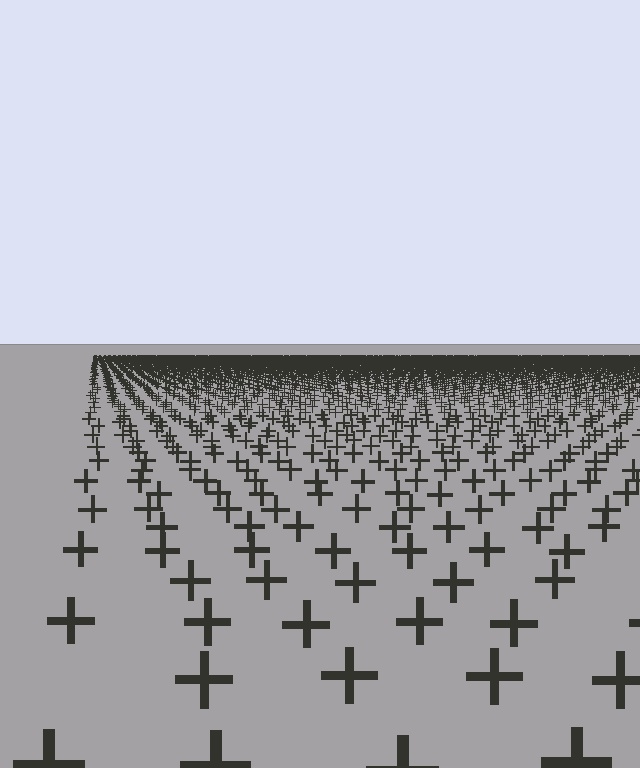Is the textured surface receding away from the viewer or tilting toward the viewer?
The surface is receding away from the viewer. Texture elements get smaller and denser toward the top.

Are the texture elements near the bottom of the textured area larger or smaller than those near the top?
Larger. Near the bottom, elements are closer to the viewer and appear at a bigger on-screen size.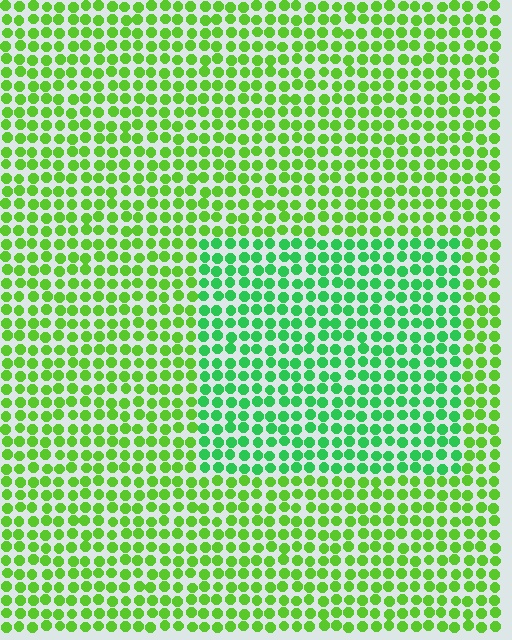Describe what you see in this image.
The image is filled with small lime elements in a uniform arrangement. A rectangle-shaped region is visible where the elements are tinted to a slightly different hue, forming a subtle color boundary.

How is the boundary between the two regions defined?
The boundary is defined purely by a slight shift in hue (about 33 degrees). Spacing, size, and orientation are identical on both sides.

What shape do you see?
I see a rectangle.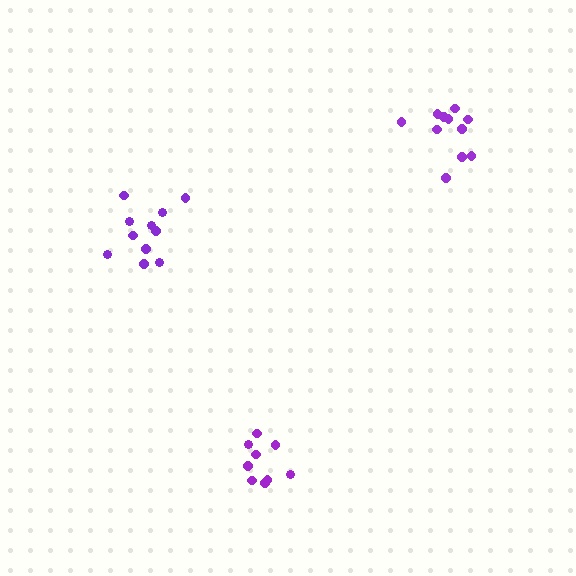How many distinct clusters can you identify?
There are 3 distinct clusters.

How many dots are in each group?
Group 1: 11 dots, Group 2: 11 dots, Group 3: 9 dots (31 total).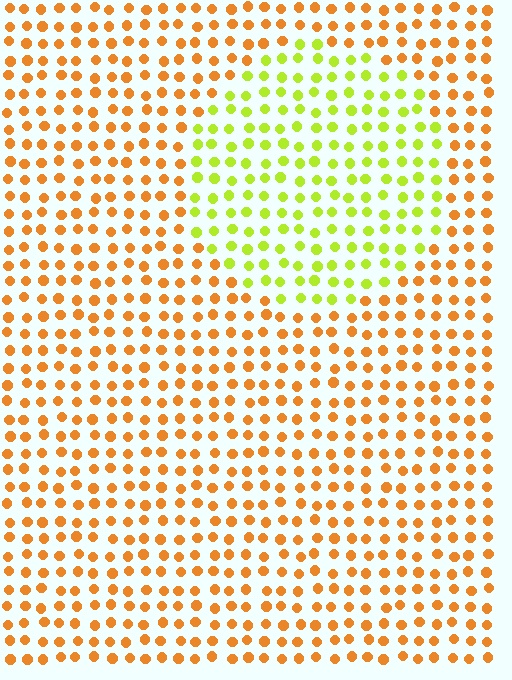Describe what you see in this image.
The image is filled with small orange elements in a uniform arrangement. A circle-shaped region is visible where the elements are tinted to a slightly different hue, forming a subtle color boundary.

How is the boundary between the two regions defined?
The boundary is defined purely by a slight shift in hue (about 50 degrees). Spacing, size, and orientation are identical on both sides.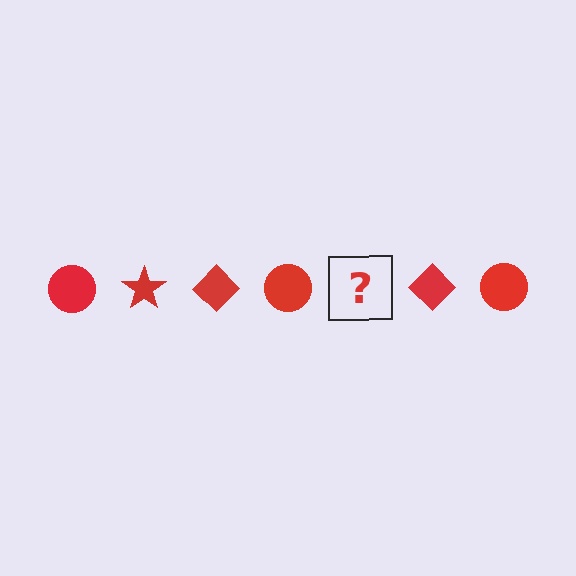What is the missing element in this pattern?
The missing element is a red star.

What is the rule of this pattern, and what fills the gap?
The rule is that the pattern cycles through circle, star, diamond shapes in red. The gap should be filled with a red star.